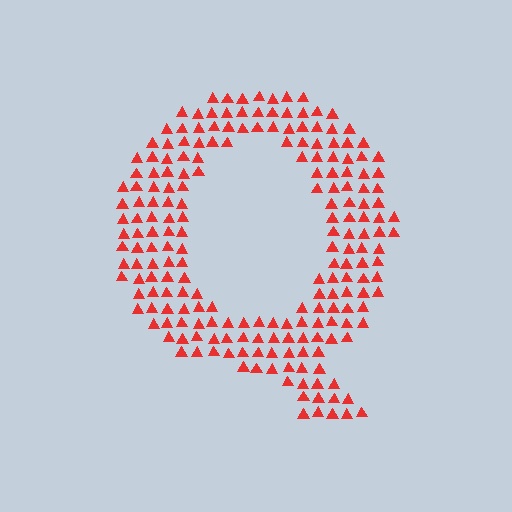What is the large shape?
The large shape is the letter Q.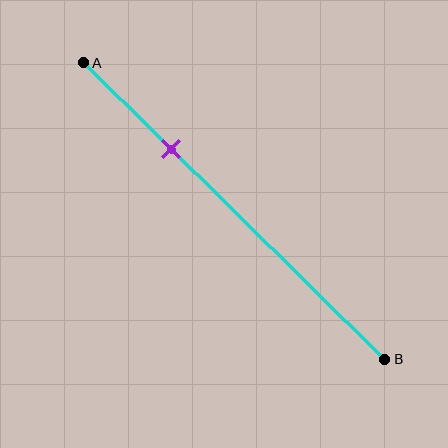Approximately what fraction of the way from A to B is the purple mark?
The purple mark is approximately 30% of the way from A to B.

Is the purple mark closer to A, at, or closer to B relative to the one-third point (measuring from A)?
The purple mark is closer to point A than the one-third point of segment AB.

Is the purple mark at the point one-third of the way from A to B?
No, the mark is at about 30% from A, not at the 33% one-third point.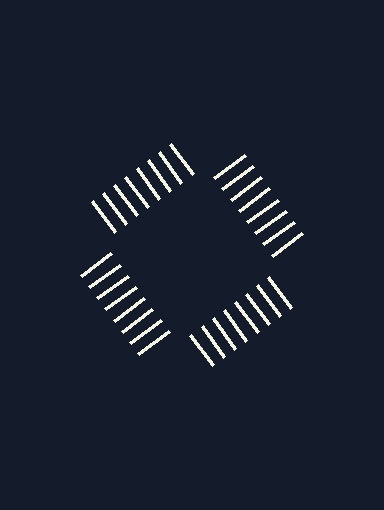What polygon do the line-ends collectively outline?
An illusory square — the line segments terminate on its edges but no continuous stroke is drawn.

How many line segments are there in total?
32 — 8 along each of the 4 edges.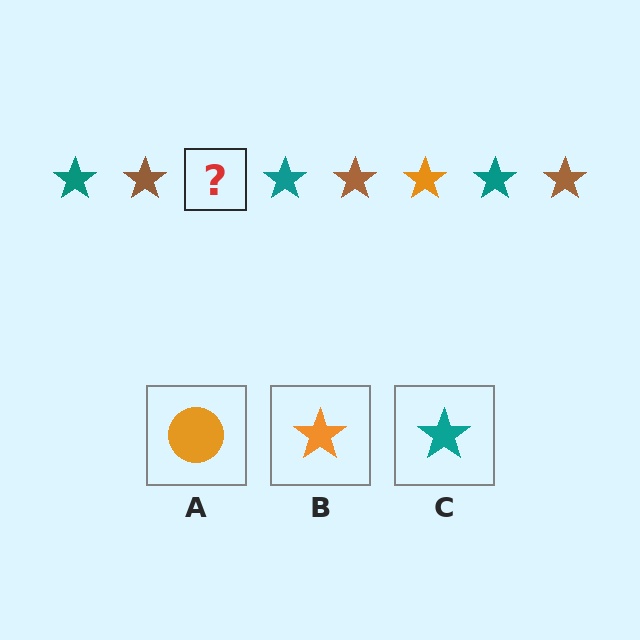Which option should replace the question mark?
Option B.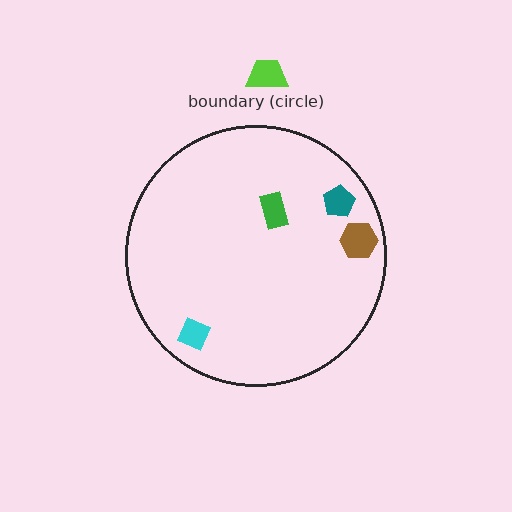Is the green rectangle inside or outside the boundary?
Inside.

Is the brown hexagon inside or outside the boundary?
Inside.